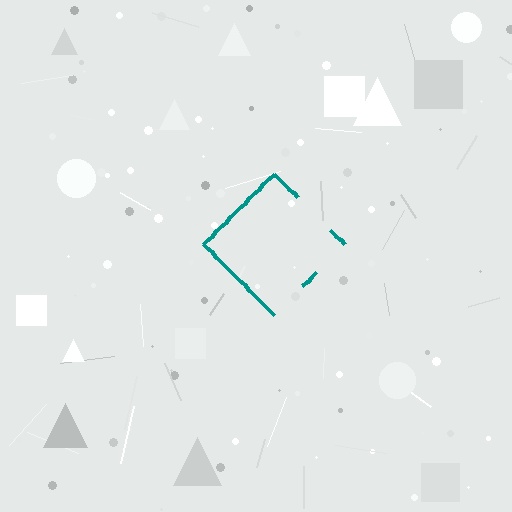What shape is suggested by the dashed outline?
The dashed outline suggests a diamond.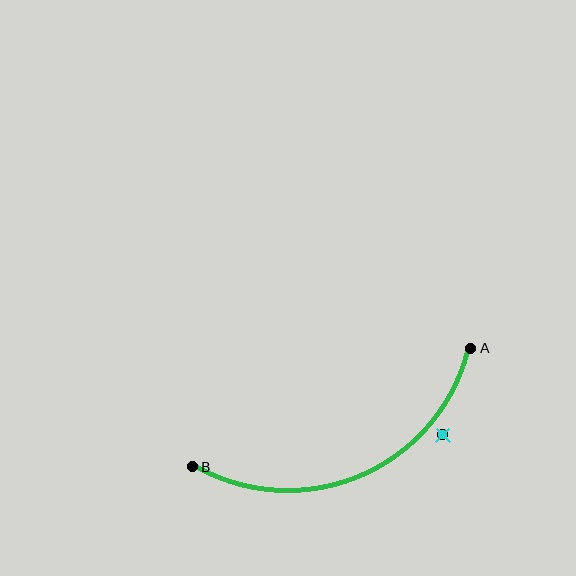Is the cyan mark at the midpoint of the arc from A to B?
No — the cyan mark does not lie on the arc at all. It sits slightly outside the curve.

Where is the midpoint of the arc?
The arc midpoint is the point on the curve farthest from the straight line joining A and B. It sits below that line.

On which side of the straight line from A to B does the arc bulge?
The arc bulges below the straight line connecting A and B.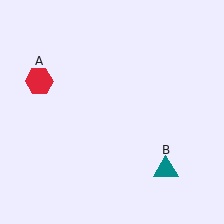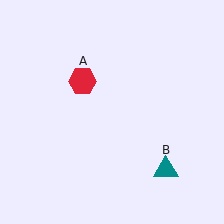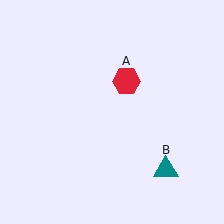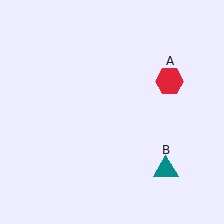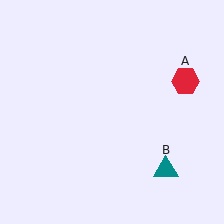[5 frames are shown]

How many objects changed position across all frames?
1 object changed position: red hexagon (object A).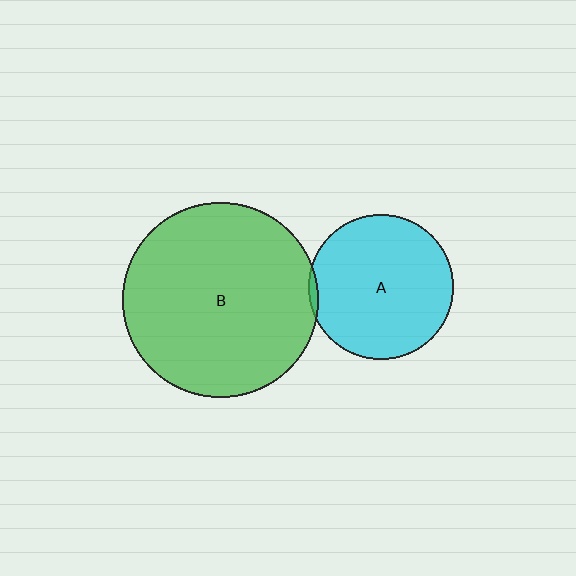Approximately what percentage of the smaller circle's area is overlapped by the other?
Approximately 5%.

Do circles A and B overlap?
Yes.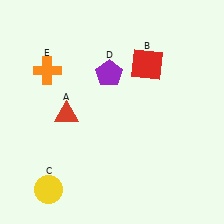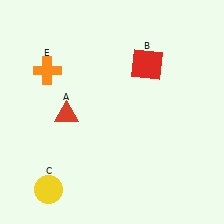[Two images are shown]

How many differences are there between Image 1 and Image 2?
There is 1 difference between the two images.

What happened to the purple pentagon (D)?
The purple pentagon (D) was removed in Image 2. It was in the top-left area of Image 1.